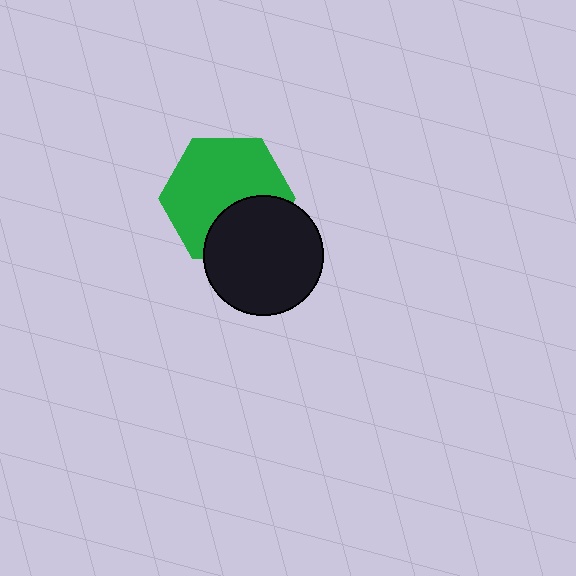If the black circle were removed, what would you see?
You would see the complete green hexagon.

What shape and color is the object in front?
The object in front is a black circle.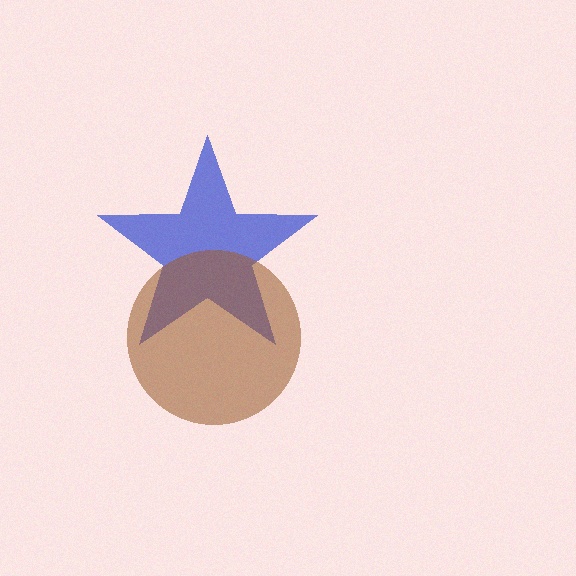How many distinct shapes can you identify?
There are 2 distinct shapes: a blue star, a brown circle.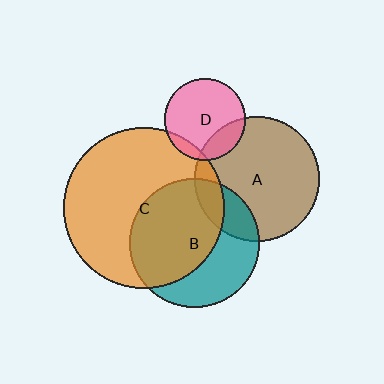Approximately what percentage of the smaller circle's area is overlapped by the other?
Approximately 10%.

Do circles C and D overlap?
Yes.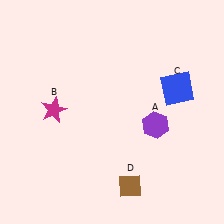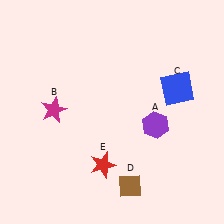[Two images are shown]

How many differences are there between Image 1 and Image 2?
There is 1 difference between the two images.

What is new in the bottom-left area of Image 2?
A red star (E) was added in the bottom-left area of Image 2.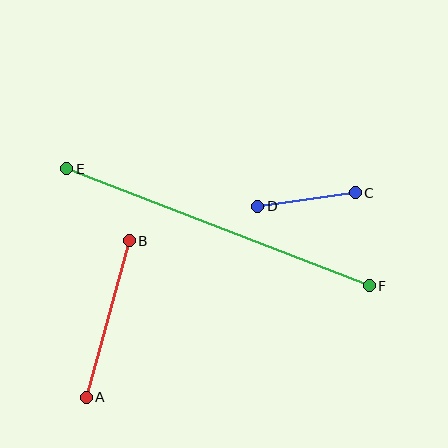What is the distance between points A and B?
The distance is approximately 162 pixels.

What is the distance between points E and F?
The distance is approximately 325 pixels.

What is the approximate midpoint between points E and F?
The midpoint is at approximately (218, 227) pixels.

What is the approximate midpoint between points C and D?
The midpoint is at approximately (307, 200) pixels.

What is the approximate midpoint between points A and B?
The midpoint is at approximately (108, 319) pixels.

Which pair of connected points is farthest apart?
Points E and F are farthest apart.